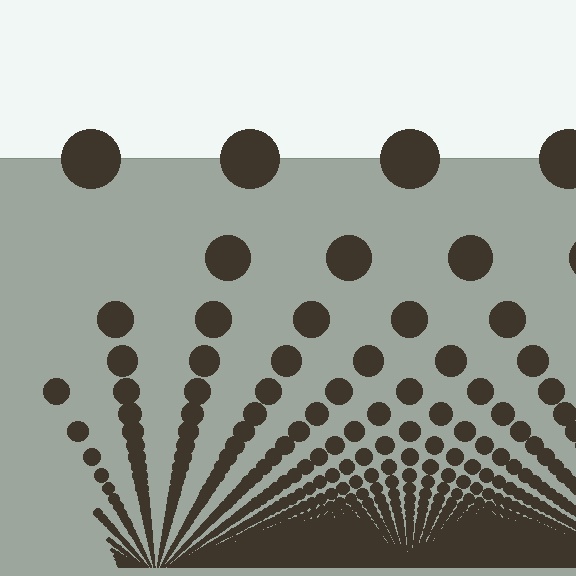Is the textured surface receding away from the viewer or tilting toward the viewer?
The surface appears to tilt toward the viewer. Texture elements get larger and sparser toward the top.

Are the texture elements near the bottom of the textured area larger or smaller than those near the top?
Smaller. The gradient is inverted — elements near the bottom are smaller and denser.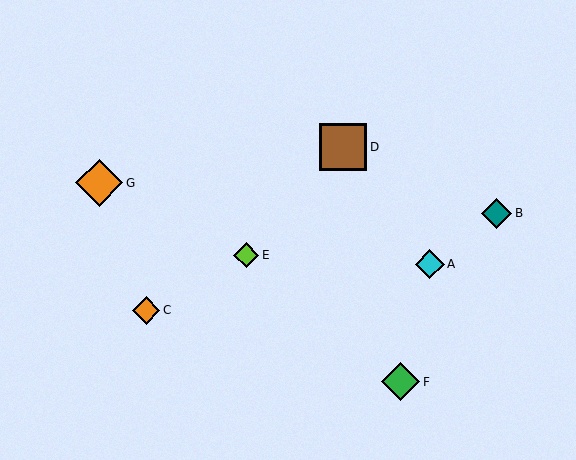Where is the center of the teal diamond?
The center of the teal diamond is at (497, 213).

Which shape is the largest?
The brown square (labeled D) is the largest.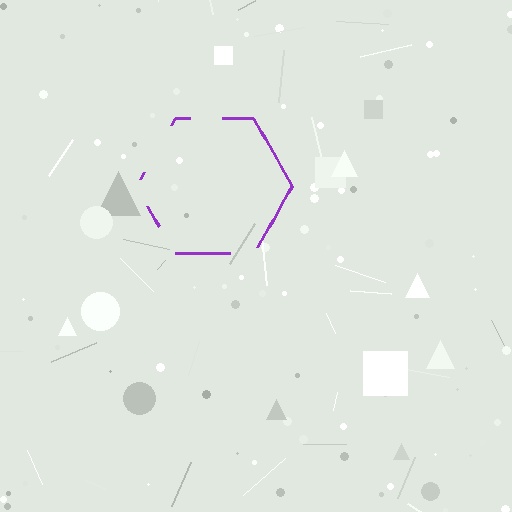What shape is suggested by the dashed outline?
The dashed outline suggests a hexagon.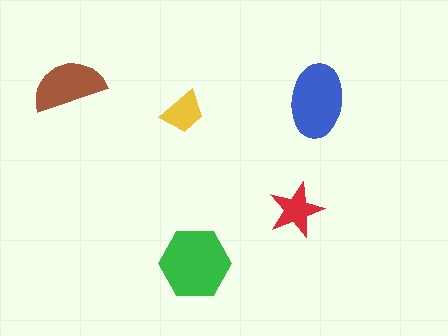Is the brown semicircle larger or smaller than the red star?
Larger.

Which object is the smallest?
The yellow trapezoid.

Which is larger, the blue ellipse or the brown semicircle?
The blue ellipse.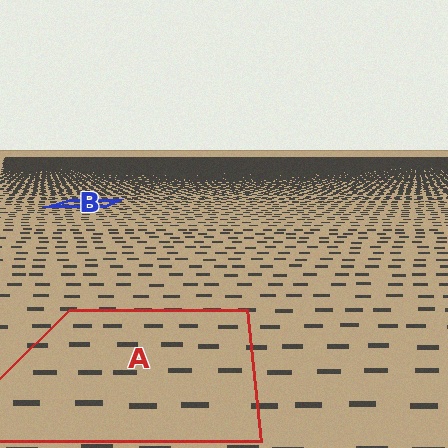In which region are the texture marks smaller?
The texture marks are smaller in region B, because it is farther away.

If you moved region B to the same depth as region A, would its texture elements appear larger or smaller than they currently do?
They would appear larger. At a closer depth, the same texture elements are projected at a bigger on-screen size.